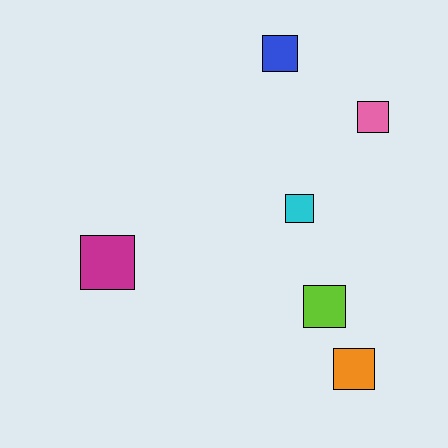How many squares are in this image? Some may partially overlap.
There are 6 squares.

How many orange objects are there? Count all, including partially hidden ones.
There is 1 orange object.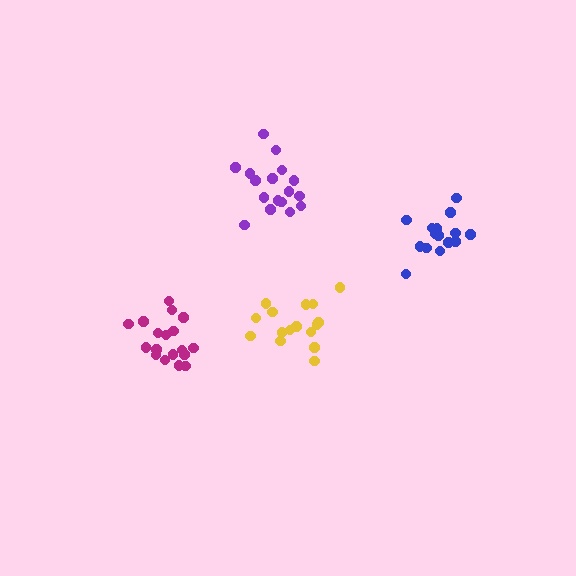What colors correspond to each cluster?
The clusters are colored: blue, yellow, purple, magenta.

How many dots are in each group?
Group 1: 15 dots, Group 2: 16 dots, Group 3: 17 dots, Group 4: 18 dots (66 total).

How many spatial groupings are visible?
There are 4 spatial groupings.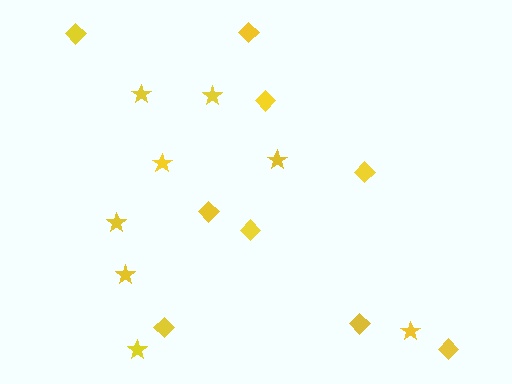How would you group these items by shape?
There are 2 groups: one group of stars (8) and one group of diamonds (9).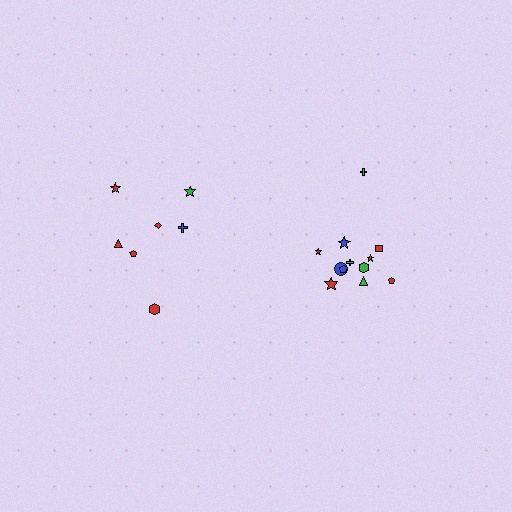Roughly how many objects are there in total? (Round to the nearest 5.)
Roughly 20 objects in total.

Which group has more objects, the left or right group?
The right group.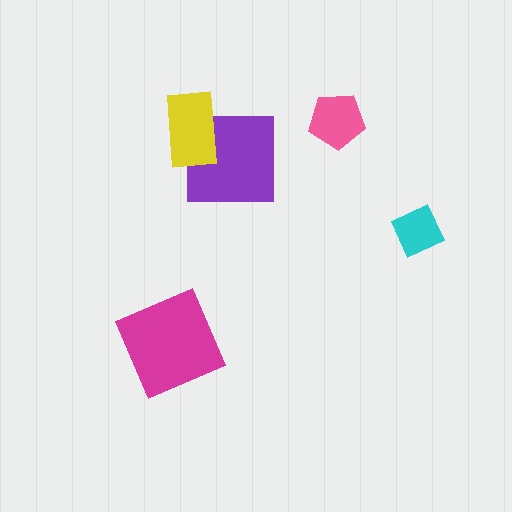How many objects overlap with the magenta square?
0 objects overlap with the magenta square.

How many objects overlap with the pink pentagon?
0 objects overlap with the pink pentagon.